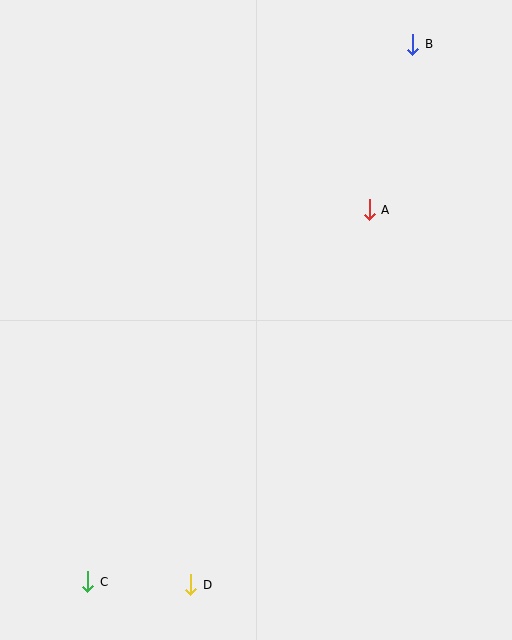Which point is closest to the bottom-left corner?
Point C is closest to the bottom-left corner.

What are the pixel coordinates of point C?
Point C is at (88, 582).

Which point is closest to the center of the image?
Point A at (369, 210) is closest to the center.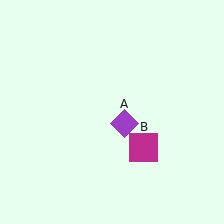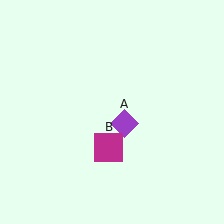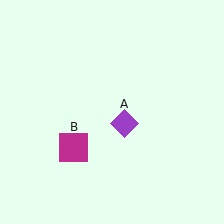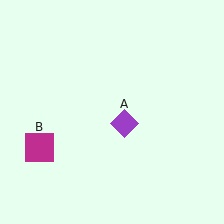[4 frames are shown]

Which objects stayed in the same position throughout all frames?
Purple diamond (object A) remained stationary.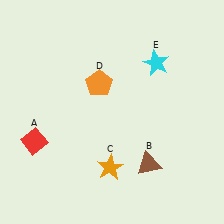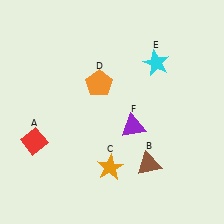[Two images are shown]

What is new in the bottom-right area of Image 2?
A purple triangle (F) was added in the bottom-right area of Image 2.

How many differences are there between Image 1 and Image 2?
There is 1 difference between the two images.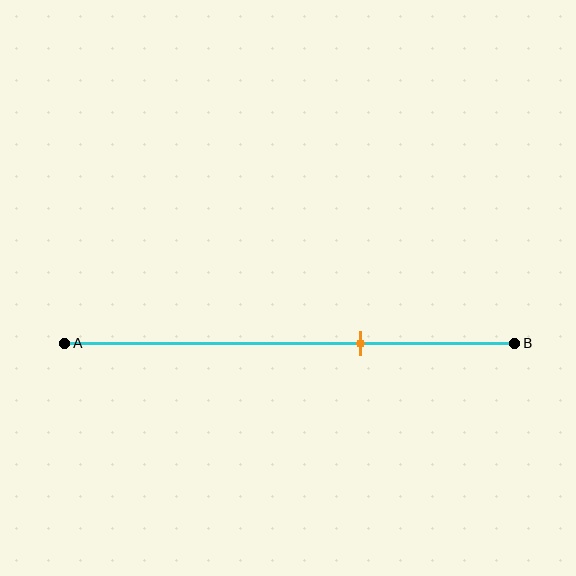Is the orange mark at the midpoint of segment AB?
No, the mark is at about 65% from A, not at the 50% midpoint.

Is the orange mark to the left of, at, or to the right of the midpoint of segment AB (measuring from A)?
The orange mark is to the right of the midpoint of segment AB.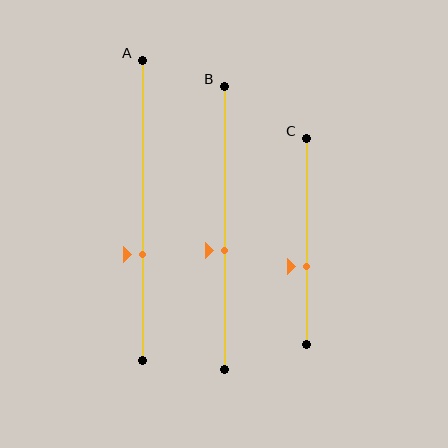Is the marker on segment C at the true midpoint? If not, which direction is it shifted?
No, the marker on segment C is shifted downward by about 12% of the segment length.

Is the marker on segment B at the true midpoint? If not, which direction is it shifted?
No, the marker on segment B is shifted downward by about 8% of the segment length.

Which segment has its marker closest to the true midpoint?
Segment B has its marker closest to the true midpoint.